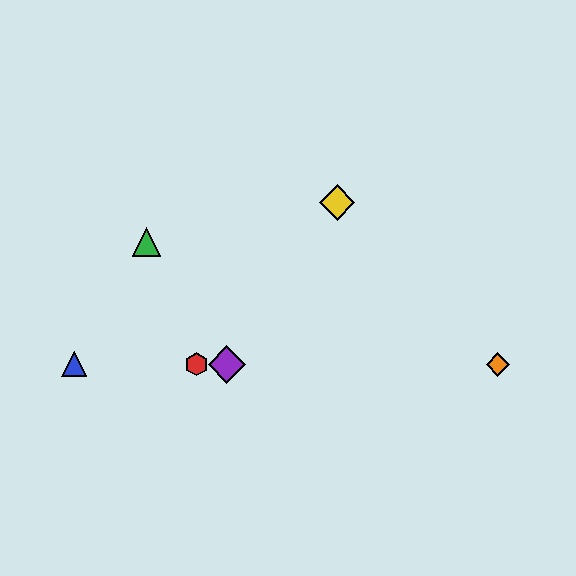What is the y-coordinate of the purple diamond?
The purple diamond is at y≈364.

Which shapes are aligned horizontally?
The red hexagon, the blue triangle, the purple diamond, the orange diamond are aligned horizontally.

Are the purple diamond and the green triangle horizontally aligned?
No, the purple diamond is at y≈364 and the green triangle is at y≈242.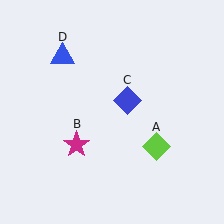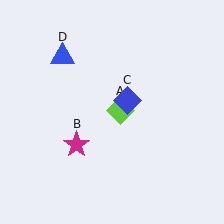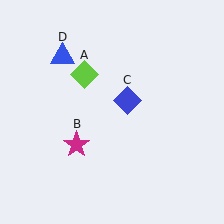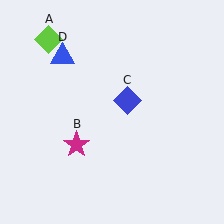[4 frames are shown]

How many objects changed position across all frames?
1 object changed position: lime diamond (object A).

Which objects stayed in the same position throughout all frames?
Magenta star (object B) and blue diamond (object C) and blue triangle (object D) remained stationary.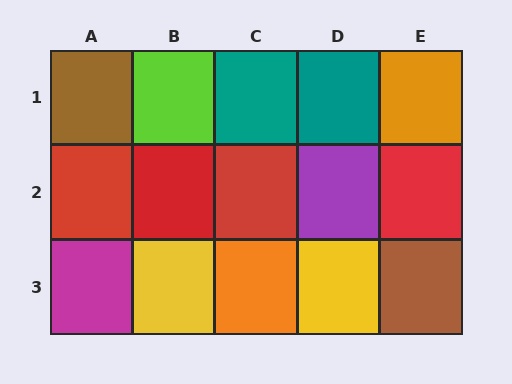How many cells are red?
4 cells are red.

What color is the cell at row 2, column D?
Purple.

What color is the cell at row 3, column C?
Orange.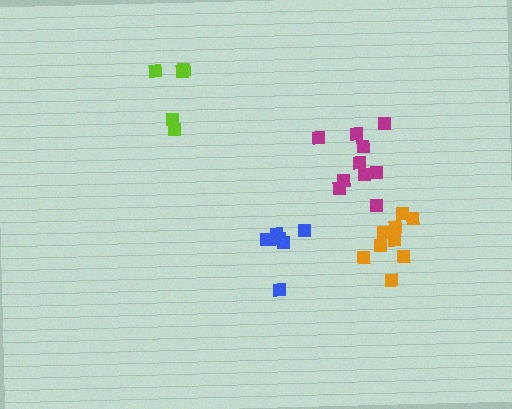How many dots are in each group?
Group 1: 9 dots, Group 2: 5 dots, Group 3: 10 dots, Group 4: 6 dots (30 total).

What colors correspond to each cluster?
The clusters are colored: orange, lime, magenta, blue.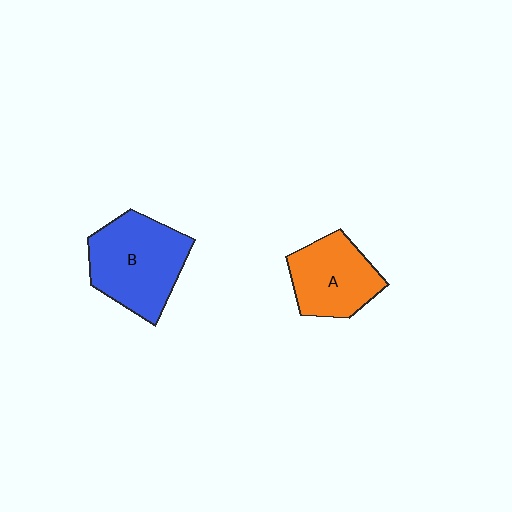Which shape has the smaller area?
Shape A (orange).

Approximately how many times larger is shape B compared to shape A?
Approximately 1.3 times.